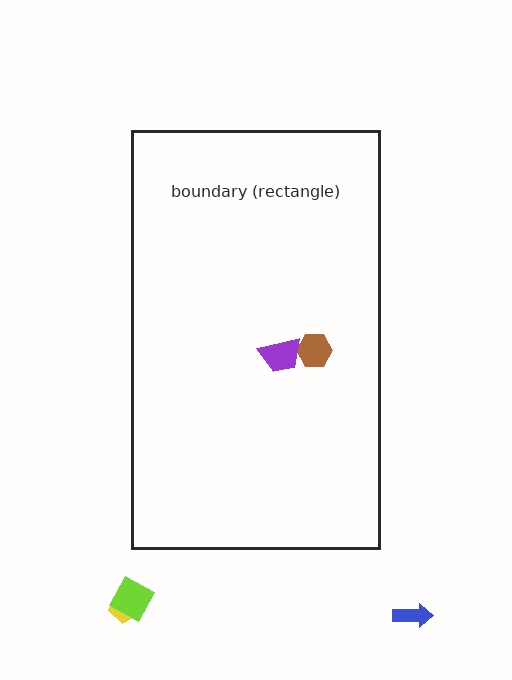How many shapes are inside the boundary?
2 inside, 3 outside.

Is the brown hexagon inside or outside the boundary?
Inside.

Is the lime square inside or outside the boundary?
Outside.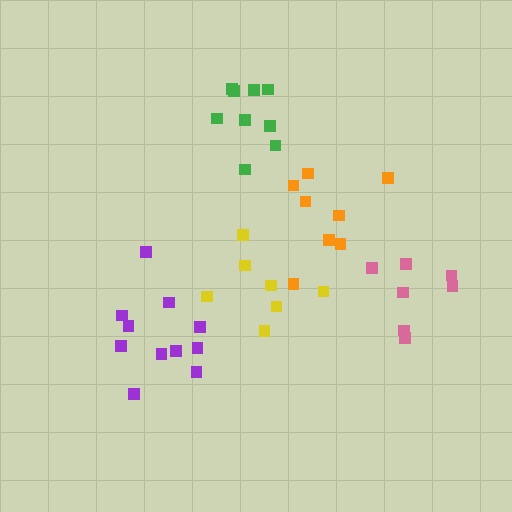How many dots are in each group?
Group 1: 8 dots, Group 2: 7 dots, Group 3: 11 dots, Group 4: 9 dots, Group 5: 7 dots (42 total).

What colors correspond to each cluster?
The clusters are colored: orange, pink, purple, green, yellow.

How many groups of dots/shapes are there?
There are 5 groups.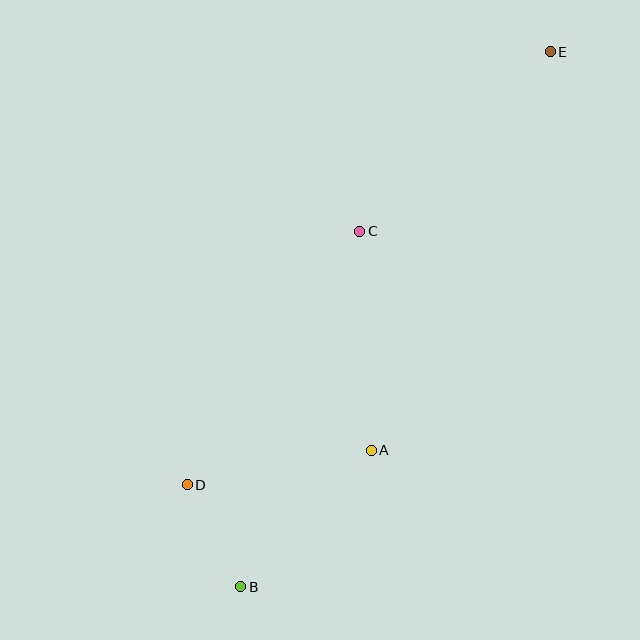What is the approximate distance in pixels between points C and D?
The distance between C and D is approximately 306 pixels.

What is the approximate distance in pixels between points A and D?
The distance between A and D is approximately 187 pixels.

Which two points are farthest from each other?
Points B and E are farthest from each other.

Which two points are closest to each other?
Points B and D are closest to each other.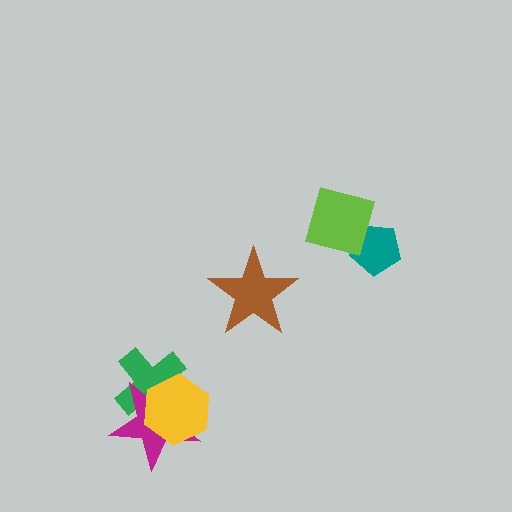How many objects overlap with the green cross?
2 objects overlap with the green cross.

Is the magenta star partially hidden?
Yes, it is partially covered by another shape.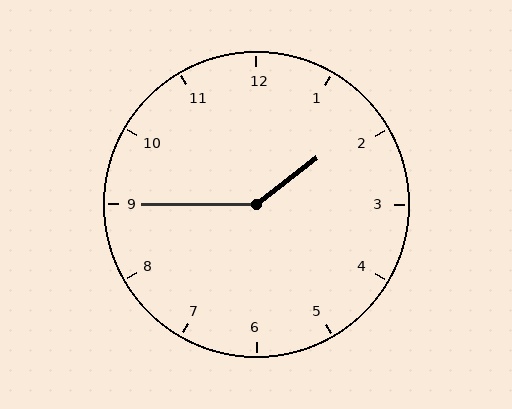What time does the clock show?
1:45.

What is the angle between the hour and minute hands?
Approximately 142 degrees.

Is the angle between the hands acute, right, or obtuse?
It is obtuse.